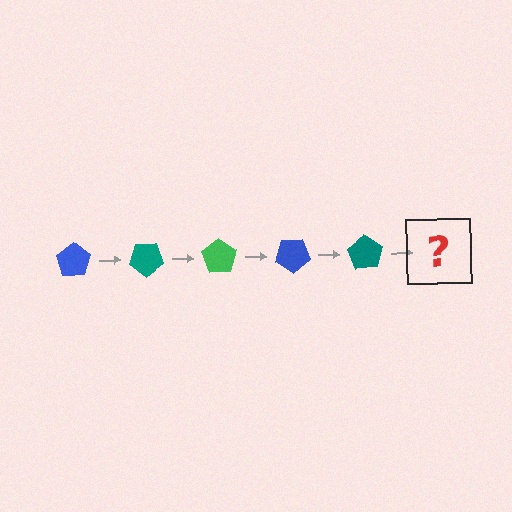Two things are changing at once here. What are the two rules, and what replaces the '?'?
The two rules are that it rotates 35 degrees each step and the color cycles through blue, teal, and green. The '?' should be a green pentagon, rotated 175 degrees from the start.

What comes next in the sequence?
The next element should be a green pentagon, rotated 175 degrees from the start.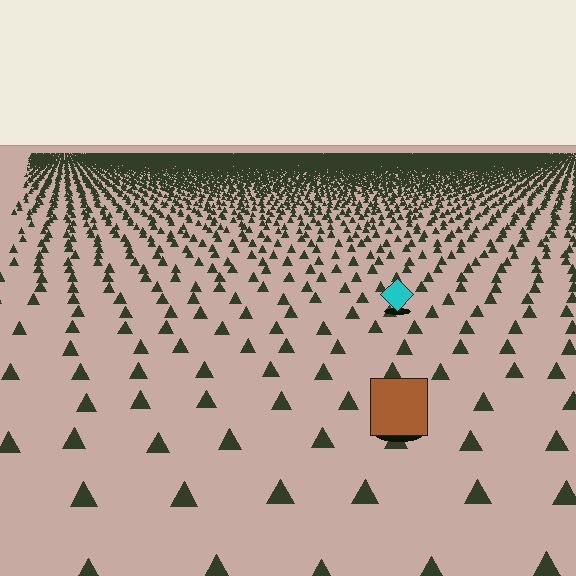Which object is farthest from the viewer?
The cyan diamond is farthest from the viewer. It appears smaller and the ground texture around it is denser.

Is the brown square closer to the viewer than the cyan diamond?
Yes. The brown square is closer — you can tell from the texture gradient: the ground texture is coarser near it.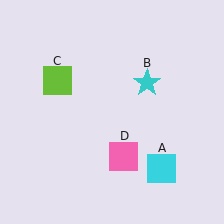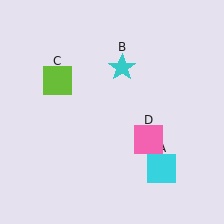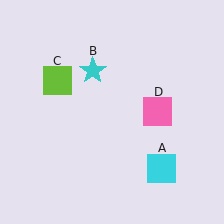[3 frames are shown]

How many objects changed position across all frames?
2 objects changed position: cyan star (object B), pink square (object D).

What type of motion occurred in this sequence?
The cyan star (object B), pink square (object D) rotated counterclockwise around the center of the scene.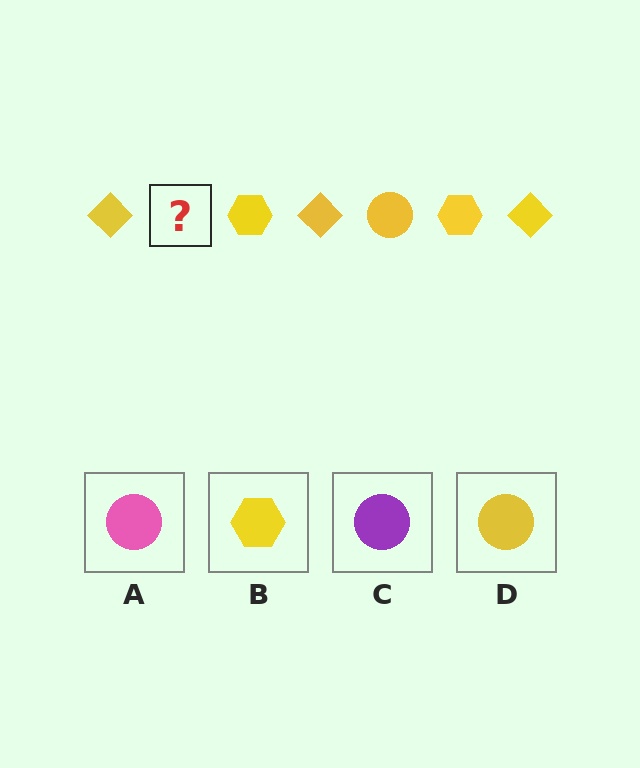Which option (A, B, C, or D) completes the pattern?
D.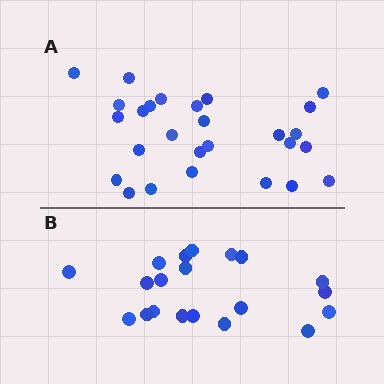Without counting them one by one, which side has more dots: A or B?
Region A (the top region) has more dots.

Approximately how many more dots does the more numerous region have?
Region A has roughly 8 or so more dots than region B.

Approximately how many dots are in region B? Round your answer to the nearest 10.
About 20 dots.